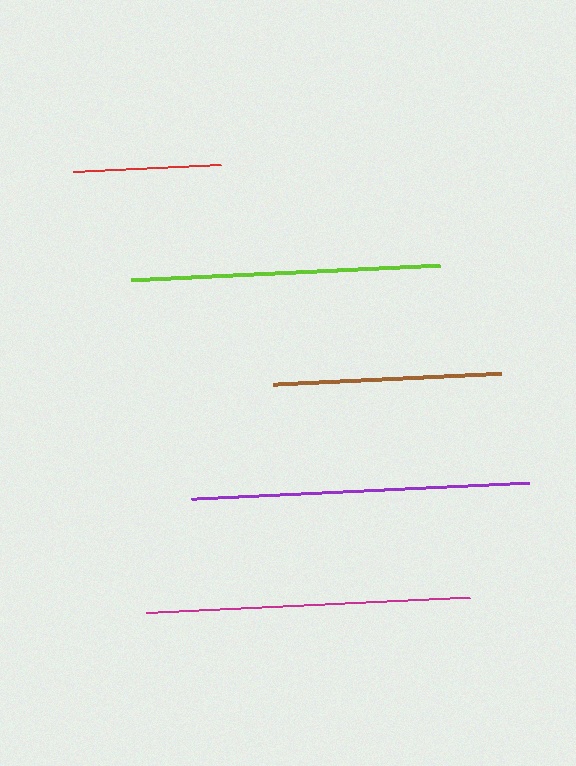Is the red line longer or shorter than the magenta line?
The magenta line is longer than the red line.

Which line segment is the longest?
The purple line is the longest at approximately 338 pixels.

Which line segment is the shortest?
The red line is the shortest at approximately 148 pixels.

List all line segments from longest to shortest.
From longest to shortest: purple, magenta, lime, brown, red.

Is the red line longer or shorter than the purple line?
The purple line is longer than the red line.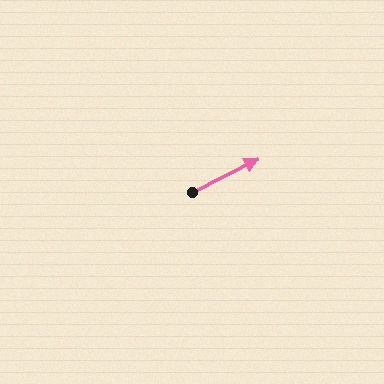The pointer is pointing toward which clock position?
Roughly 2 o'clock.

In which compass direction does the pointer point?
Northeast.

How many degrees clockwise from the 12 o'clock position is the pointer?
Approximately 63 degrees.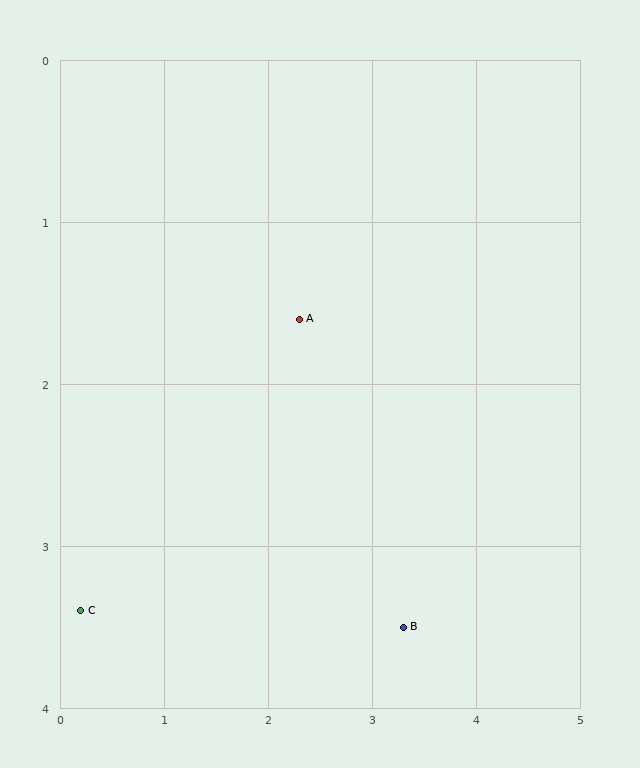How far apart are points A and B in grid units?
Points A and B are about 2.1 grid units apart.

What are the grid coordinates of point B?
Point B is at approximately (3.3, 3.5).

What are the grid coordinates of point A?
Point A is at approximately (2.3, 1.6).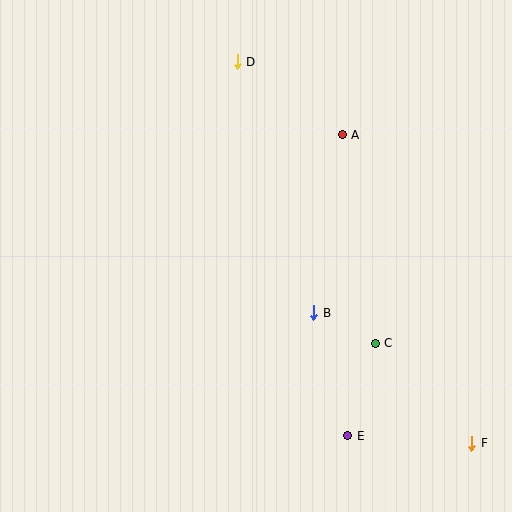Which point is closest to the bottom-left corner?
Point E is closest to the bottom-left corner.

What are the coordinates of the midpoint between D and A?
The midpoint between D and A is at (290, 98).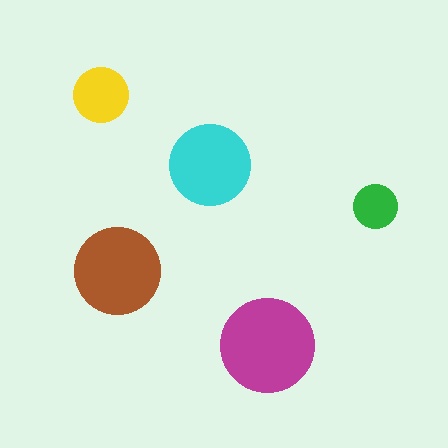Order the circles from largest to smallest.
the magenta one, the brown one, the cyan one, the yellow one, the green one.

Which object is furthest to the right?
The green circle is rightmost.